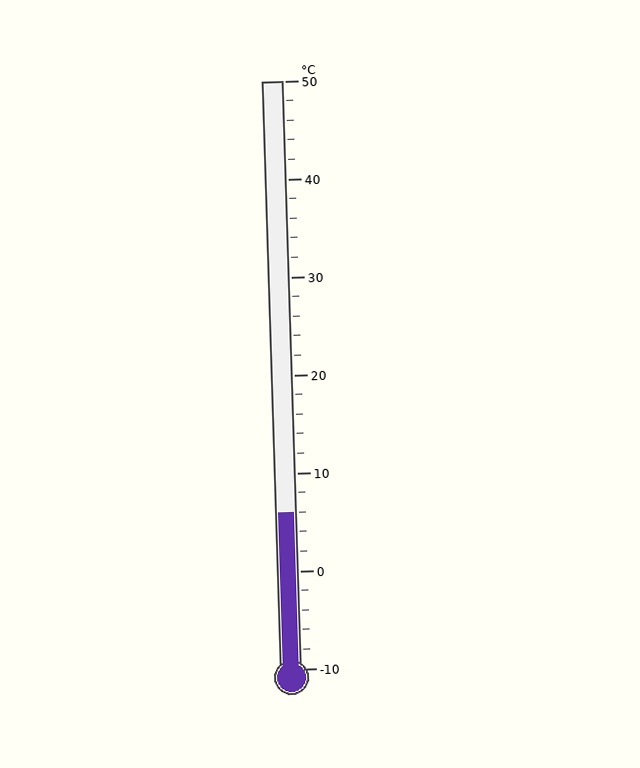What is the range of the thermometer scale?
The thermometer scale ranges from -10°C to 50°C.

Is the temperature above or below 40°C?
The temperature is below 40°C.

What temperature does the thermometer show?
The thermometer shows approximately 6°C.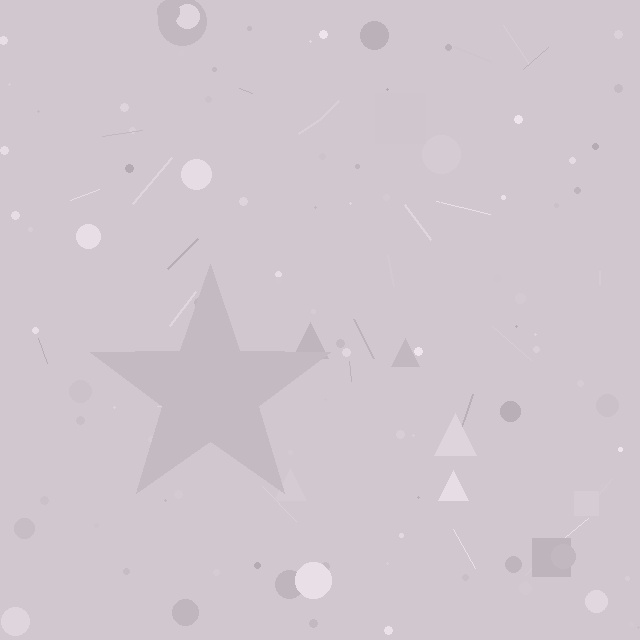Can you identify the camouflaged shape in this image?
The camouflaged shape is a star.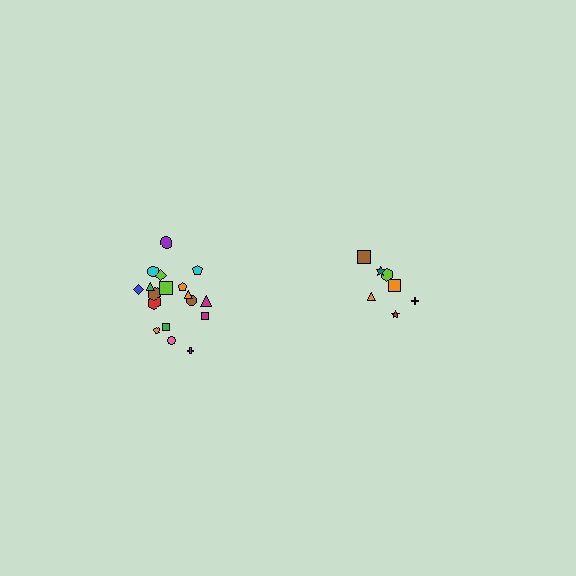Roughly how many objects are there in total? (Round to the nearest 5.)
Roughly 25 objects in total.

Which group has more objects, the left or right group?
The left group.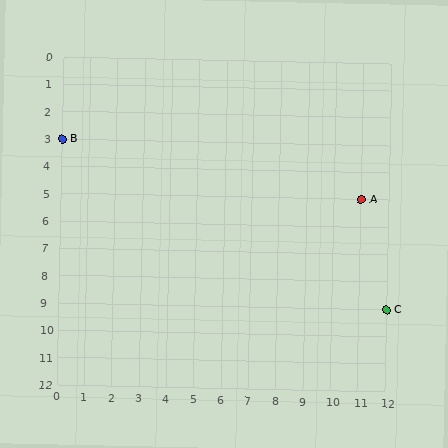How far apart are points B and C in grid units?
Points B and C are 12 columns and 6 rows apart (about 13.4 grid units diagonally).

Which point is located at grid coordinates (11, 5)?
Point A is at (11, 5).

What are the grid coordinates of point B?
Point B is at grid coordinates (0, 3).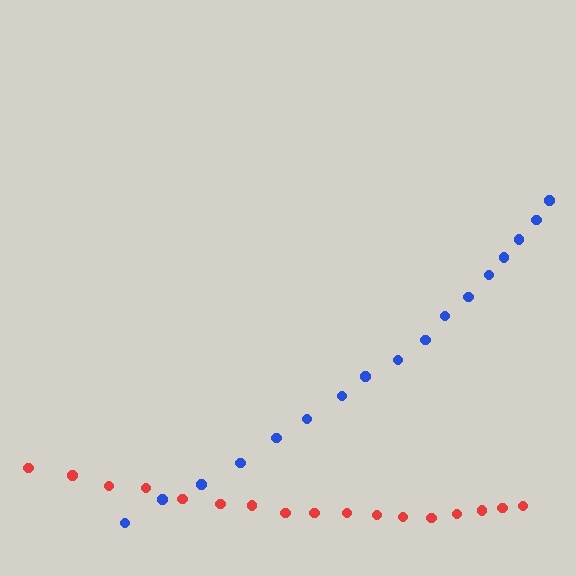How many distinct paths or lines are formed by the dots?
There are 2 distinct paths.